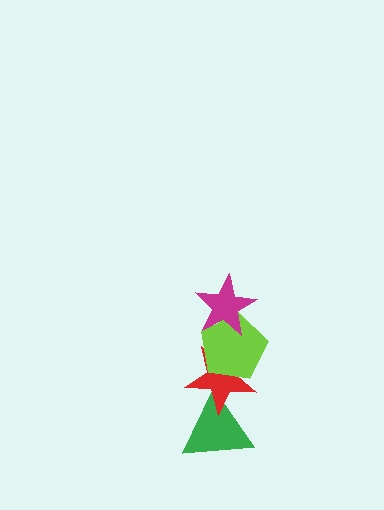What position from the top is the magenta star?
The magenta star is 1st from the top.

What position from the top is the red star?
The red star is 3rd from the top.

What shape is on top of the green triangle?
The red star is on top of the green triangle.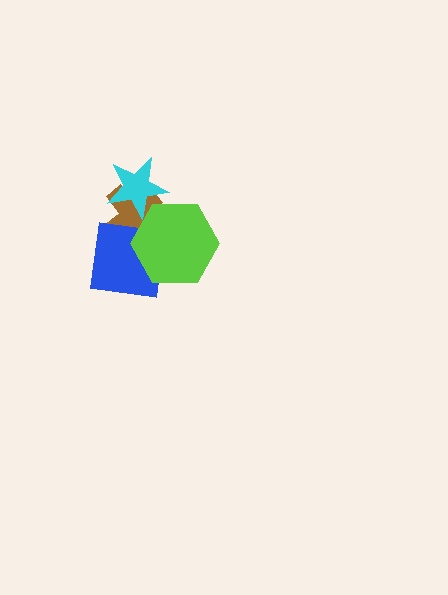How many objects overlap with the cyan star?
2 objects overlap with the cyan star.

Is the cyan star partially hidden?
Yes, it is partially covered by another shape.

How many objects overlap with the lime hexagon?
3 objects overlap with the lime hexagon.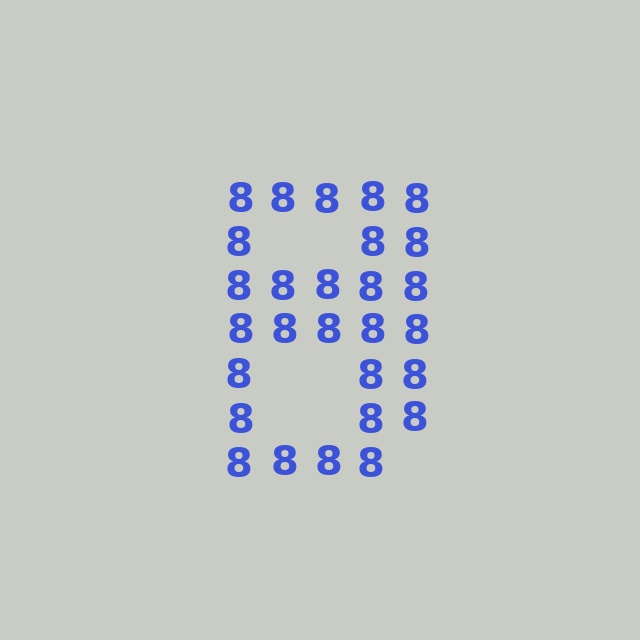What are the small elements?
The small elements are digit 8's.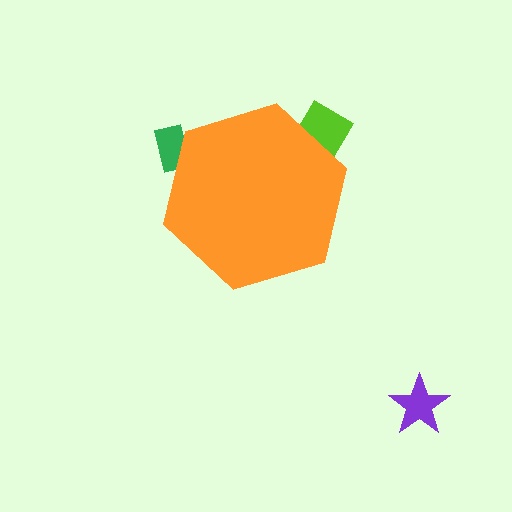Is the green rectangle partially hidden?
Yes, the green rectangle is partially hidden behind the orange hexagon.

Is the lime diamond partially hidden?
Yes, the lime diamond is partially hidden behind the orange hexagon.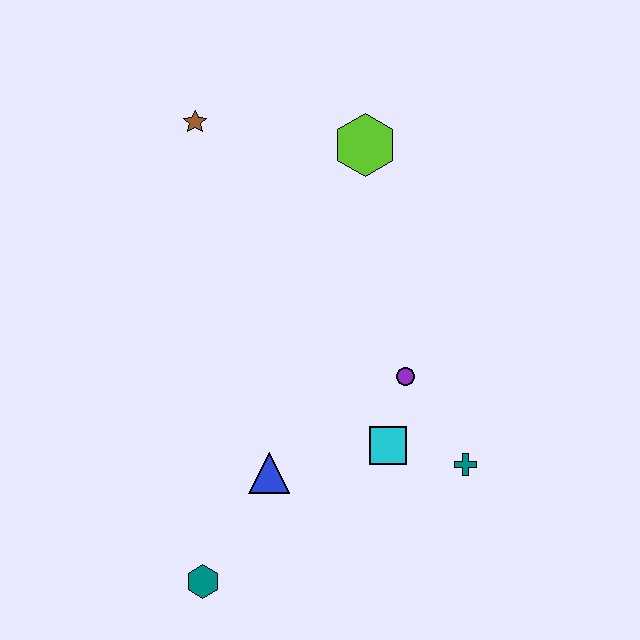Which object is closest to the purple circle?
The cyan square is closest to the purple circle.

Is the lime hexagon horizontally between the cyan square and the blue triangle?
Yes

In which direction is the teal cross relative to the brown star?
The teal cross is below the brown star.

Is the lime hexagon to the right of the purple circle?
No